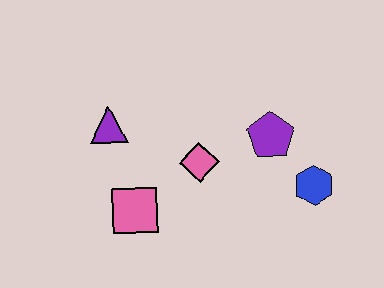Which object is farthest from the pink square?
The blue hexagon is farthest from the pink square.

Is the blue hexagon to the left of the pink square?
No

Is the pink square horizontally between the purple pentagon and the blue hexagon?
No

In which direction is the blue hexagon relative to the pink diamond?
The blue hexagon is to the right of the pink diamond.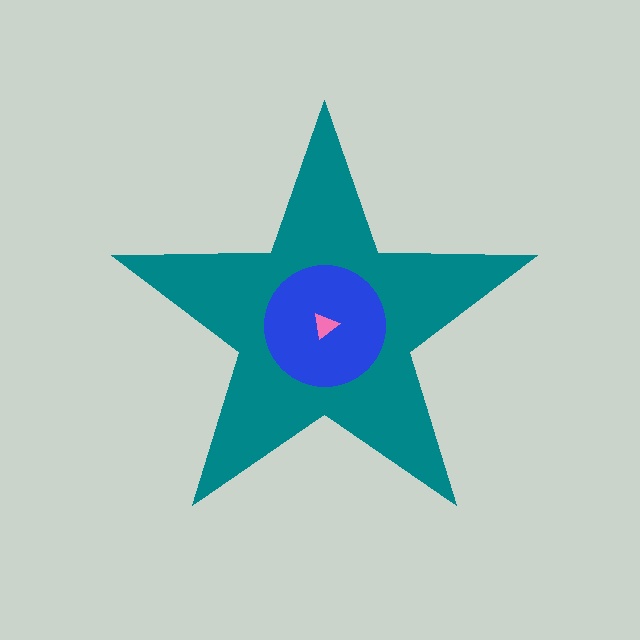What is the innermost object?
The pink triangle.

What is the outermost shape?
The teal star.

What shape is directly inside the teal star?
The blue circle.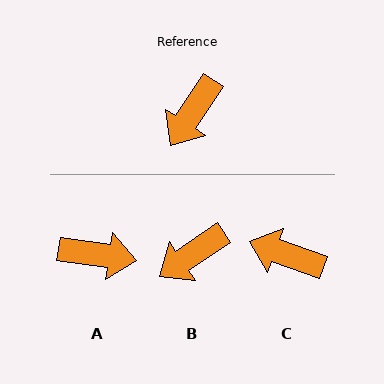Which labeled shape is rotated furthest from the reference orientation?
A, about 115 degrees away.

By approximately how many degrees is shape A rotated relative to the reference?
Approximately 115 degrees counter-clockwise.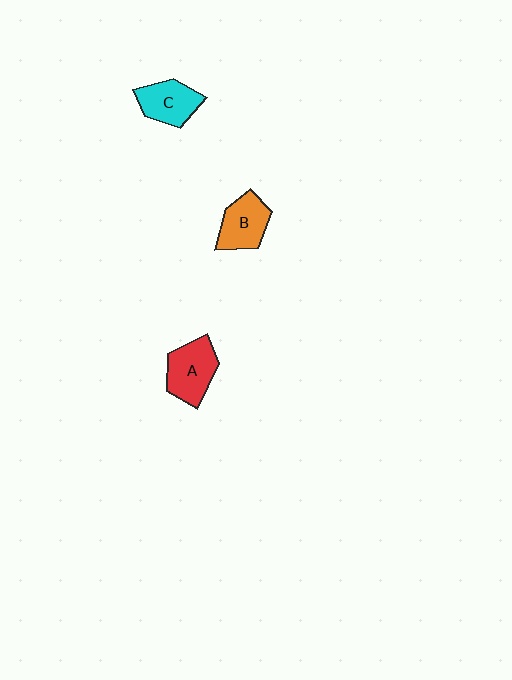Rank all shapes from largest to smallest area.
From largest to smallest: A (red), B (orange), C (cyan).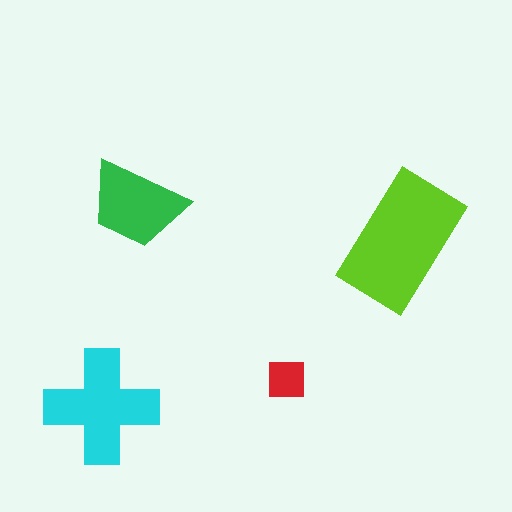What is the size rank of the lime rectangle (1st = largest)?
1st.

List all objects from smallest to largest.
The red square, the green trapezoid, the cyan cross, the lime rectangle.